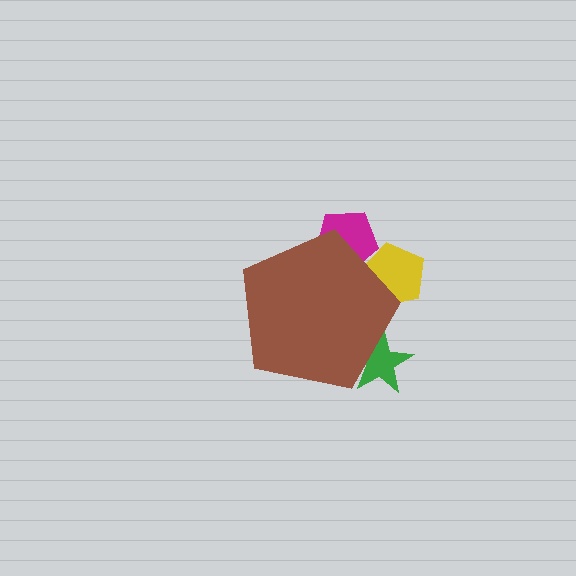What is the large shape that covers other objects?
A brown pentagon.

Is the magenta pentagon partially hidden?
Yes, the magenta pentagon is partially hidden behind the brown pentagon.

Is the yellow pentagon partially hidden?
Yes, the yellow pentagon is partially hidden behind the brown pentagon.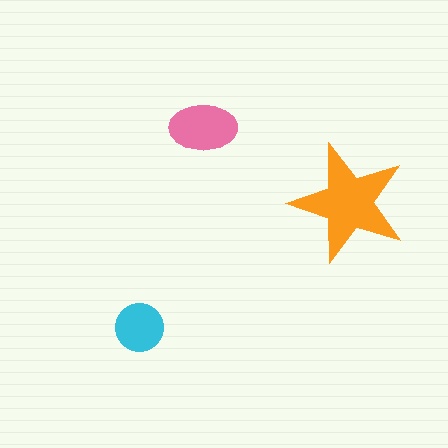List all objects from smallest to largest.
The cyan circle, the pink ellipse, the orange star.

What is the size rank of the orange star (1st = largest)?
1st.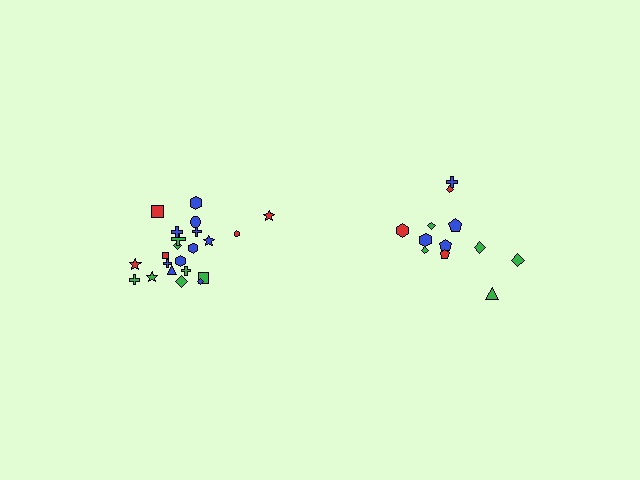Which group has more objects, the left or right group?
The left group.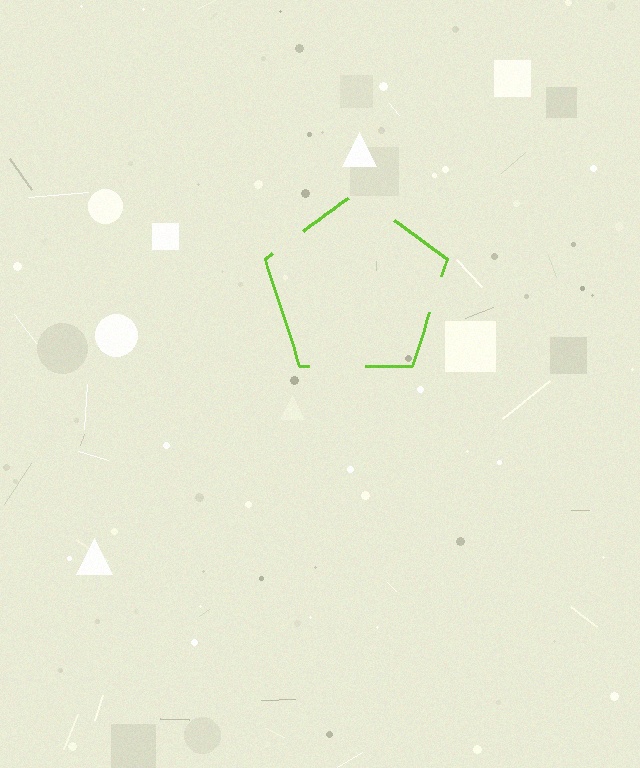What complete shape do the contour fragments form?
The contour fragments form a pentagon.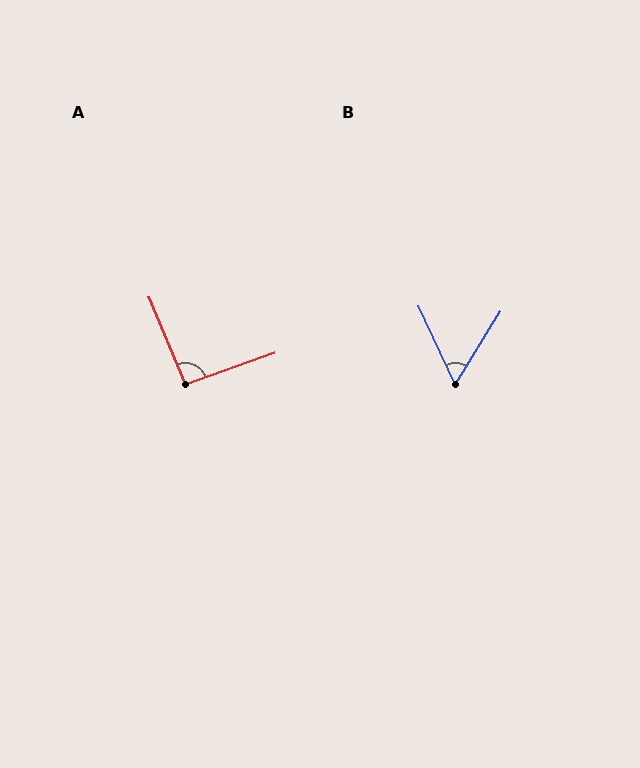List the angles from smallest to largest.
B (56°), A (93°).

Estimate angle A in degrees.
Approximately 93 degrees.